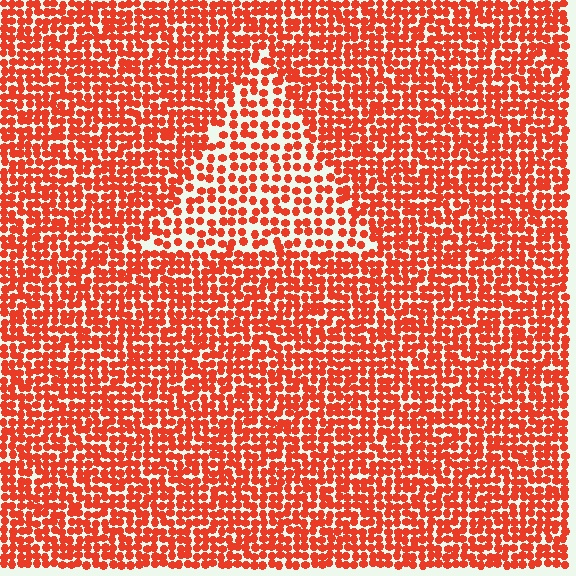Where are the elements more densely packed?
The elements are more densely packed outside the triangle boundary.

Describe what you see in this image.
The image contains small red elements arranged at two different densities. A triangle-shaped region is visible where the elements are less densely packed than the surrounding area.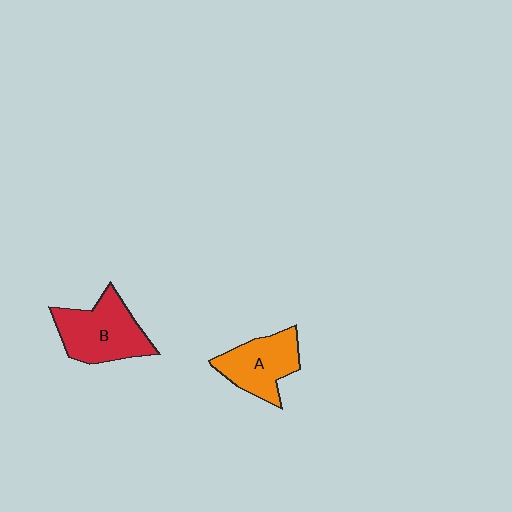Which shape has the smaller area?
Shape A (orange).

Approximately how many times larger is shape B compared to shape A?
Approximately 1.2 times.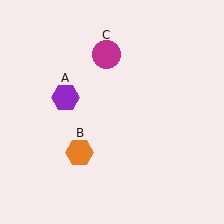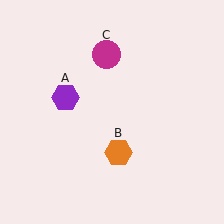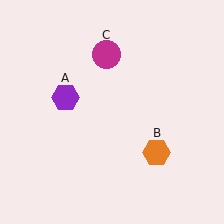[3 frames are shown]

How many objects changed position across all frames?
1 object changed position: orange hexagon (object B).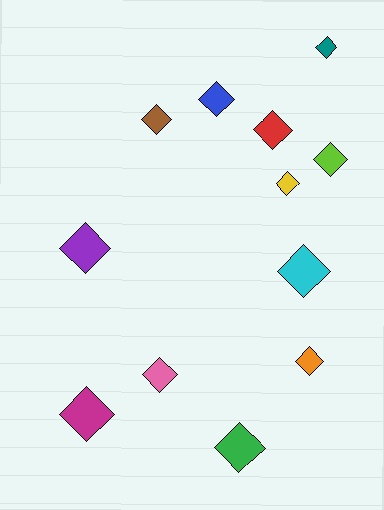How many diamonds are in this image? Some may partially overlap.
There are 12 diamonds.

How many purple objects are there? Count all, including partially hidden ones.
There is 1 purple object.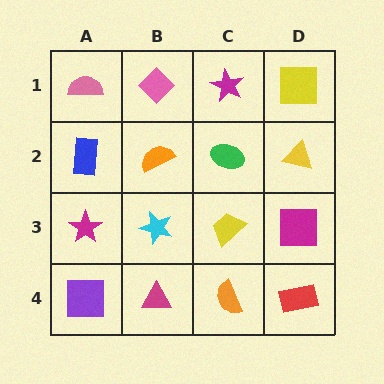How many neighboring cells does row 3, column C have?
4.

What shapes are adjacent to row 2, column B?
A pink diamond (row 1, column B), a cyan star (row 3, column B), a blue rectangle (row 2, column A), a green ellipse (row 2, column C).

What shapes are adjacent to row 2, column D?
A yellow square (row 1, column D), a magenta square (row 3, column D), a green ellipse (row 2, column C).